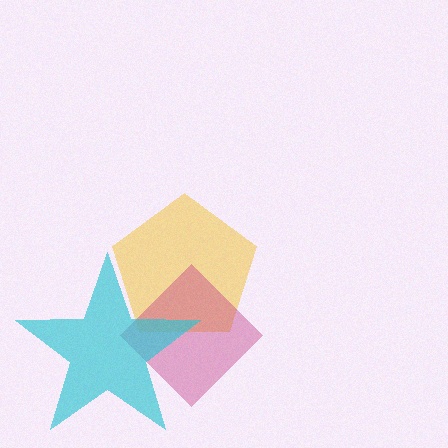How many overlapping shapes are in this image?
There are 3 overlapping shapes in the image.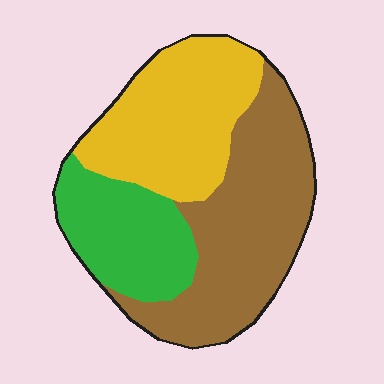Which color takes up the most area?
Brown, at roughly 40%.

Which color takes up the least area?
Green, at roughly 25%.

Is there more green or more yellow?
Yellow.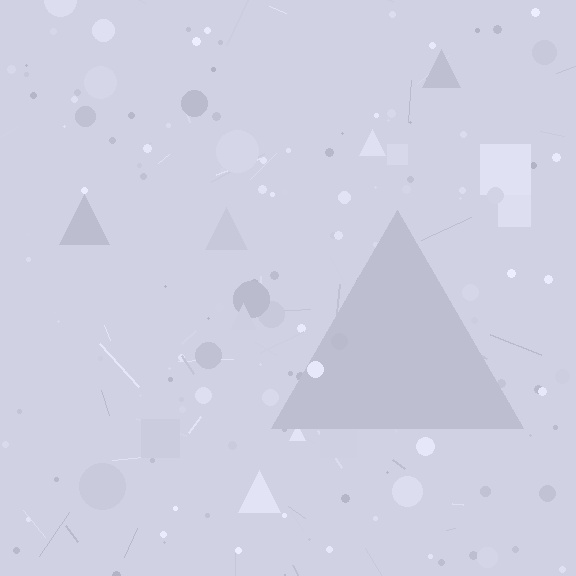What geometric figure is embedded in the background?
A triangle is embedded in the background.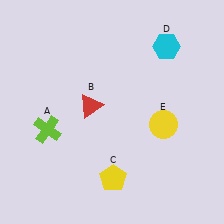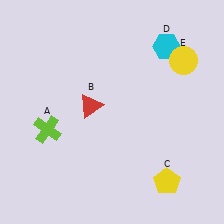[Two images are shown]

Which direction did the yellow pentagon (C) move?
The yellow pentagon (C) moved right.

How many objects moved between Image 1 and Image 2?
2 objects moved between the two images.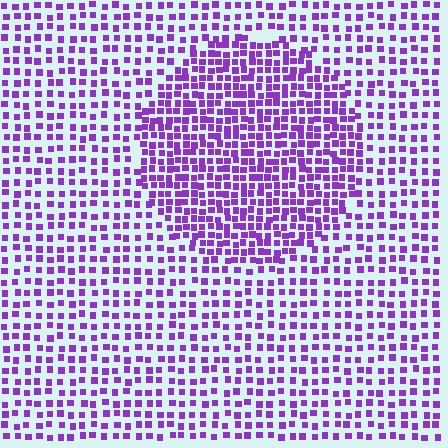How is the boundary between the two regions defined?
The boundary is defined by a change in element density (approximately 1.8x ratio). All elements are the same color, size, and shape.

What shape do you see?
I see a circle.